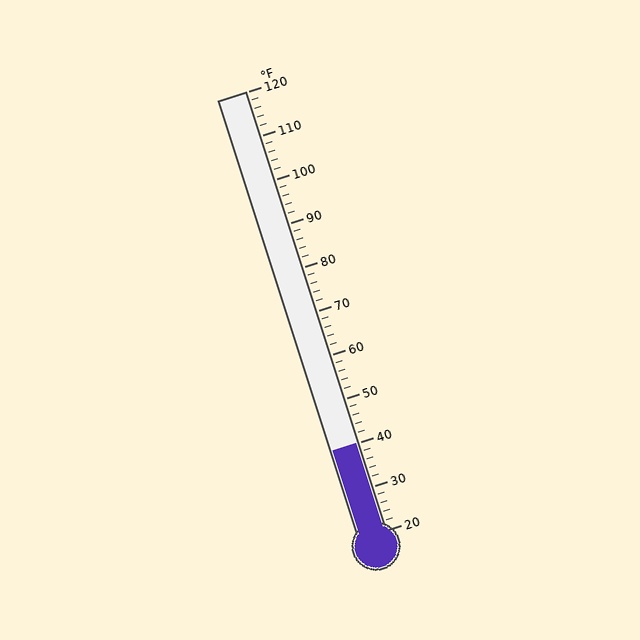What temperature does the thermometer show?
The thermometer shows approximately 40°F.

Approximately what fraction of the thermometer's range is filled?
The thermometer is filled to approximately 20% of its range.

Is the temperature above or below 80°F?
The temperature is below 80°F.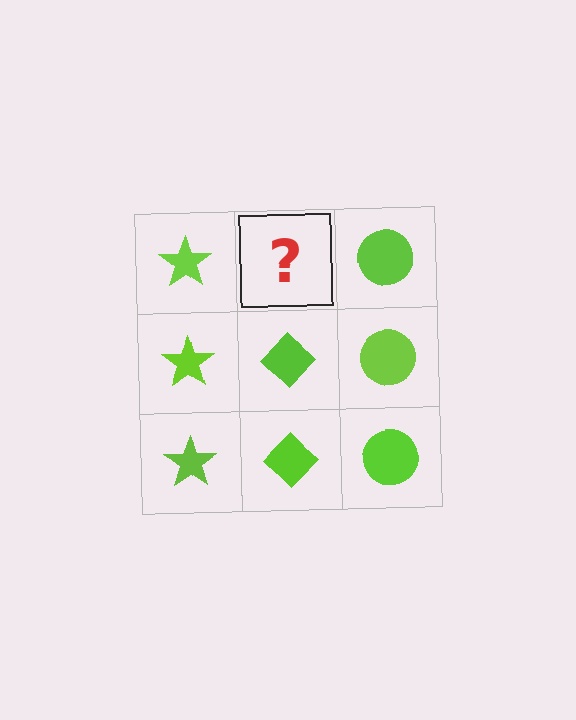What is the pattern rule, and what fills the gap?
The rule is that each column has a consistent shape. The gap should be filled with a lime diamond.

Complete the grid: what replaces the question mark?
The question mark should be replaced with a lime diamond.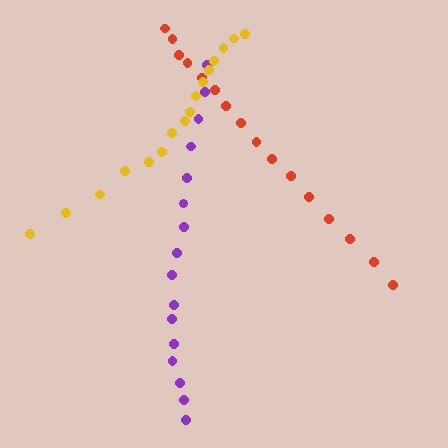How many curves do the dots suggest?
There are 3 distinct paths.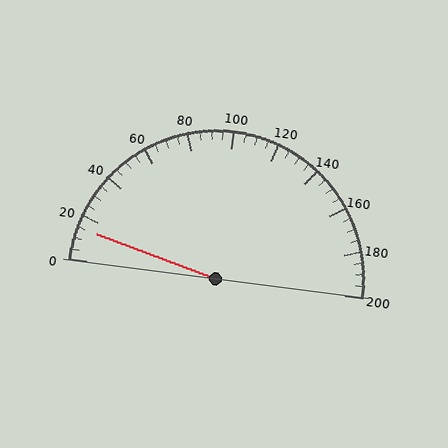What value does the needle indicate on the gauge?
The needle indicates approximately 15.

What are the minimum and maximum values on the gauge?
The gauge ranges from 0 to 200.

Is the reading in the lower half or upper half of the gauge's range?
The reading is in the lower half of the range (0 to 200).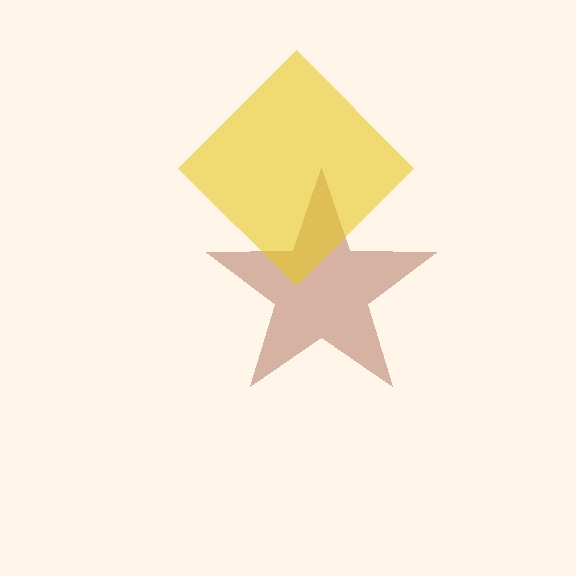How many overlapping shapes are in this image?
There are 2 overlapping shapes in the image.